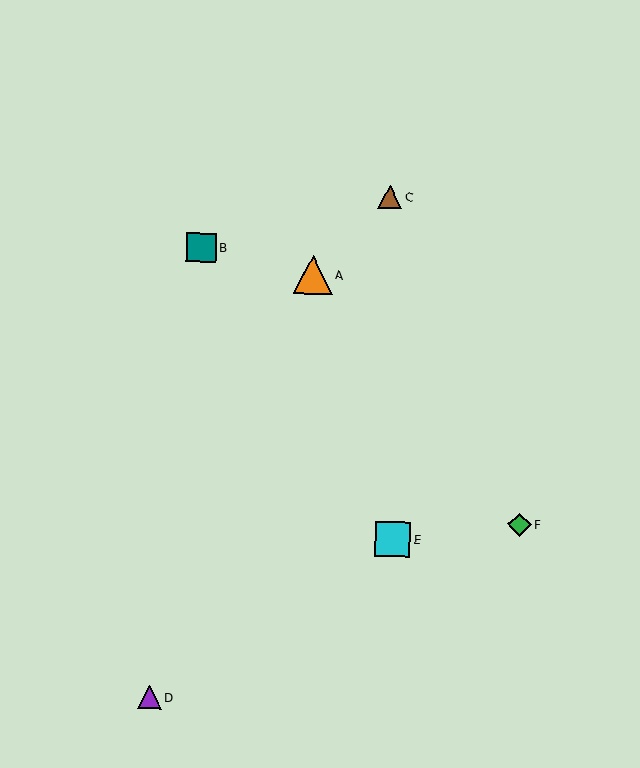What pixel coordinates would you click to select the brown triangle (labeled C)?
Click at (390, 197) to select the brown triangle C.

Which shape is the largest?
The orange triangle (labeled A) is the largest.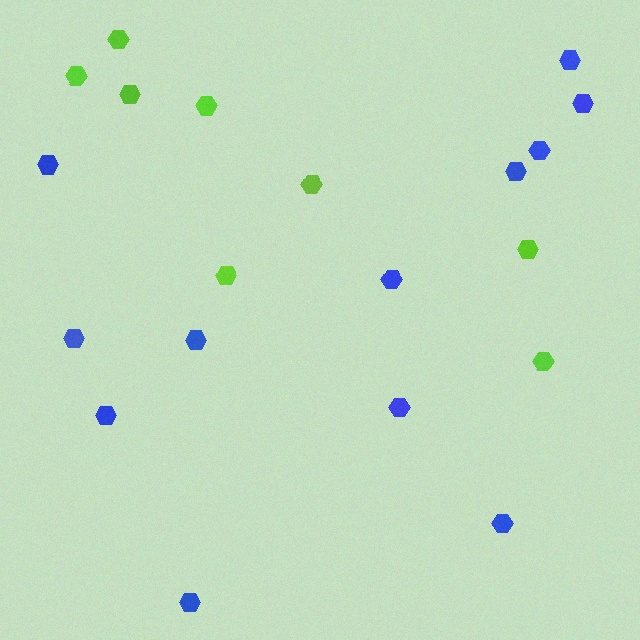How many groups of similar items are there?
There are 2 groups: one group of blue hexagons (12) and one group of lime hexagons (8).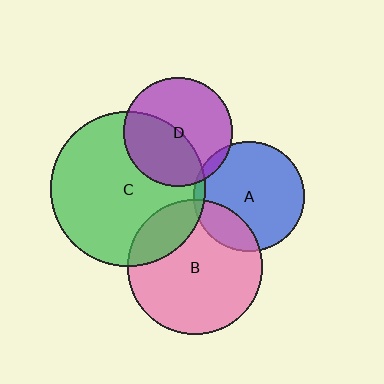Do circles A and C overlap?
Yes.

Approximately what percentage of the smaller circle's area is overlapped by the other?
Approximately 5%.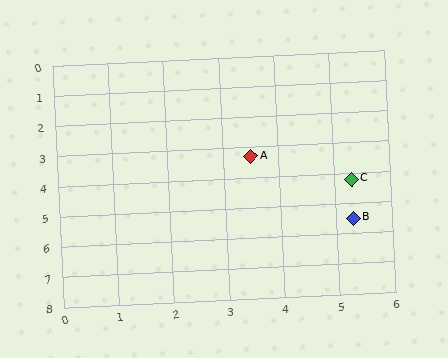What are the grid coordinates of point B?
Point B is at approximately (5.3, 5.5).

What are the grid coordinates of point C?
Point C is at approximately (5.3, 4.2).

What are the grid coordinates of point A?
Point A is at approximately (3.5, 3.3).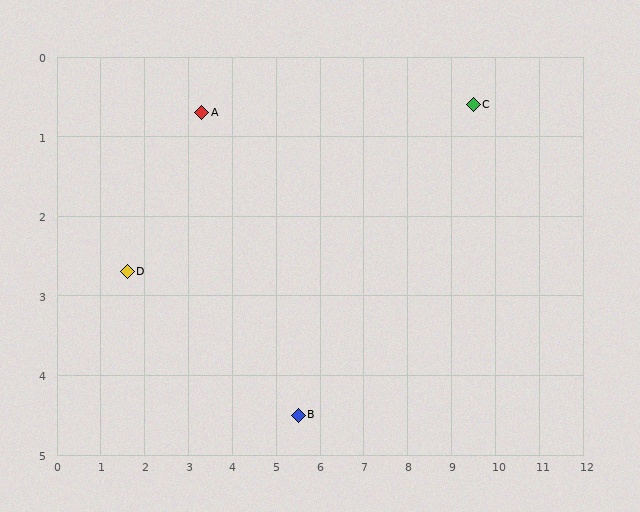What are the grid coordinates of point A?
Point A is at approximately (3.3, 0.7).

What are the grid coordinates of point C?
Point C is at approximately (9.5, 0.6).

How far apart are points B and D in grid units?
Points B and D are about 4.3 grid units apart.